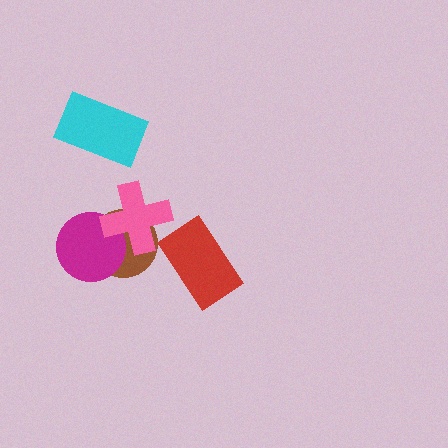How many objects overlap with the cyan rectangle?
0 objects overlap with the cyan rectangle.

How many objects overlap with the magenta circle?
2 objects overlap with the magenta circle.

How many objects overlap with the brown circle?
2 objects overlap with the brown circle.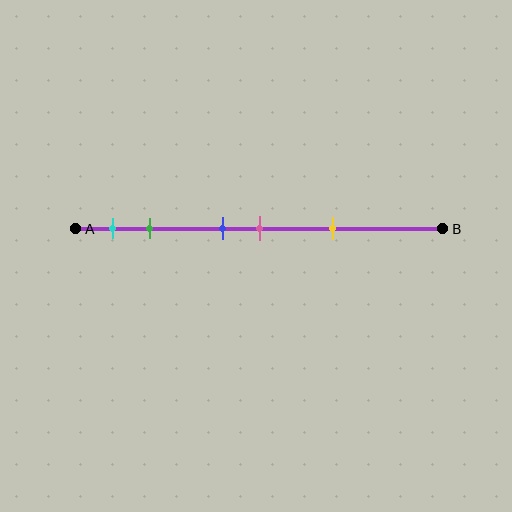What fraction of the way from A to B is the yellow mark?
The yellow mark is approximately 70% (0.7) of the way from A to B.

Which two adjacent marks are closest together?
The blue and pink marks are the closest adjacent pair.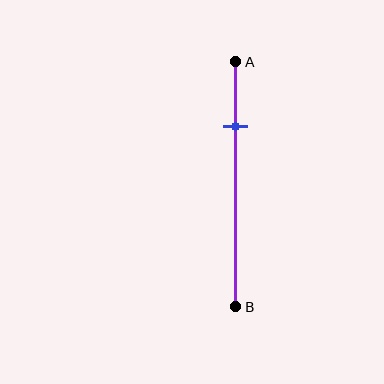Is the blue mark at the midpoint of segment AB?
No, the mark is at about 25% from A, not at the 50% midpoint.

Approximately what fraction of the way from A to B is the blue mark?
The blue mark is approximately 25% of the way from A to B.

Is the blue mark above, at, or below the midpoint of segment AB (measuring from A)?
The blue mark is above the midpoint of segment AB.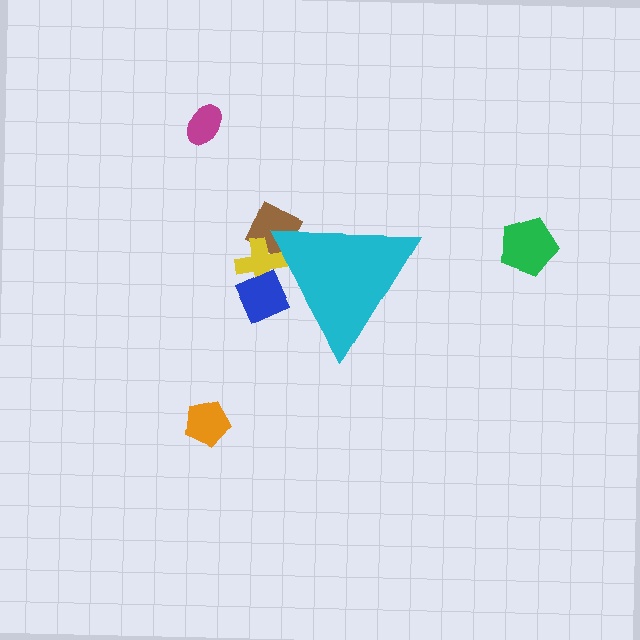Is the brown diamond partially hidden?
Yes, the brown diamond is partially hidden behind the cyan triangle.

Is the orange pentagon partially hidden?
No, the orange pentagon is fully visible.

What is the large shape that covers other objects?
A cyan triangle.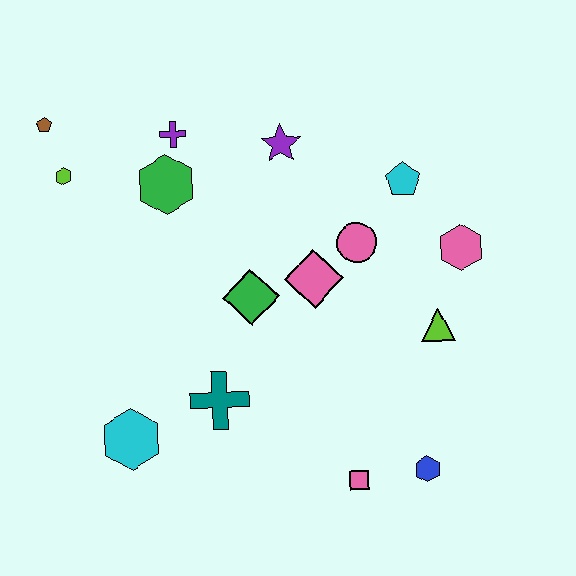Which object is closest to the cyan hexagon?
The teal cross is closest to the cyan hexagon.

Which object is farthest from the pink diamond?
The brown pentagon is farthest from the pink diamond.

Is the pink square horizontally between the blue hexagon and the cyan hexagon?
Yes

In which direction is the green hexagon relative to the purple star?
The green hexagon is to the left of the purple star.